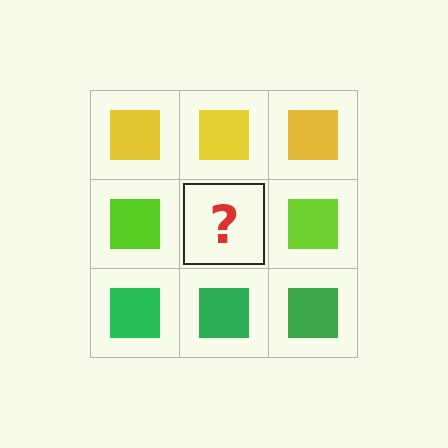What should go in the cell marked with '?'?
The missing cell should contain a lime square.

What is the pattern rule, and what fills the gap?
The rule is that each row has a consistent color. The gap should be filled with a lime square.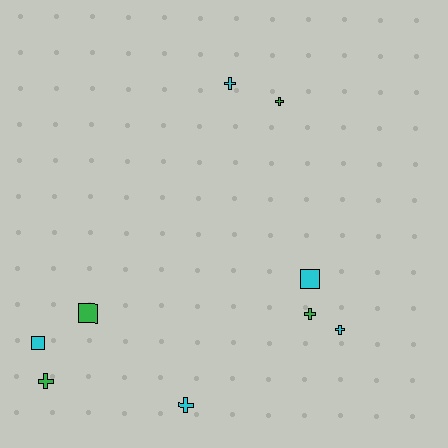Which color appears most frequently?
Cyan, with 5 objects.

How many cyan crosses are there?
There are 3 cyan crosses.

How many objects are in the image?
There are 9 objects.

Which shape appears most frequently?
Cross, with 6 objects.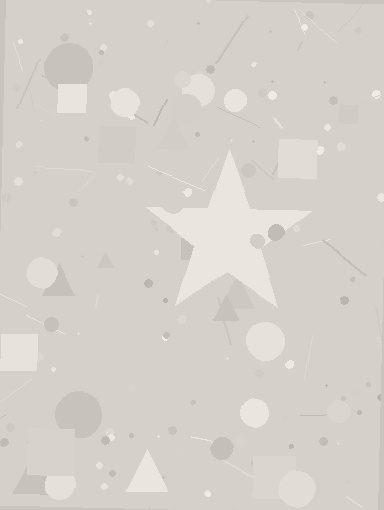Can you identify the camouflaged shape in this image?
The camouflaged shape is a star.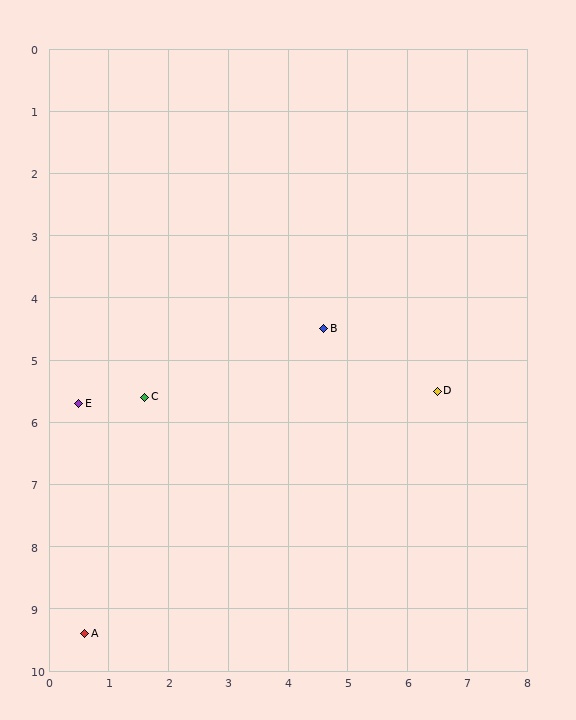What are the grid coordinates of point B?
Point B is at approximately (4.6, 4.5).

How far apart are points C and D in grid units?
Points C and D are about 4.9 grid units apart.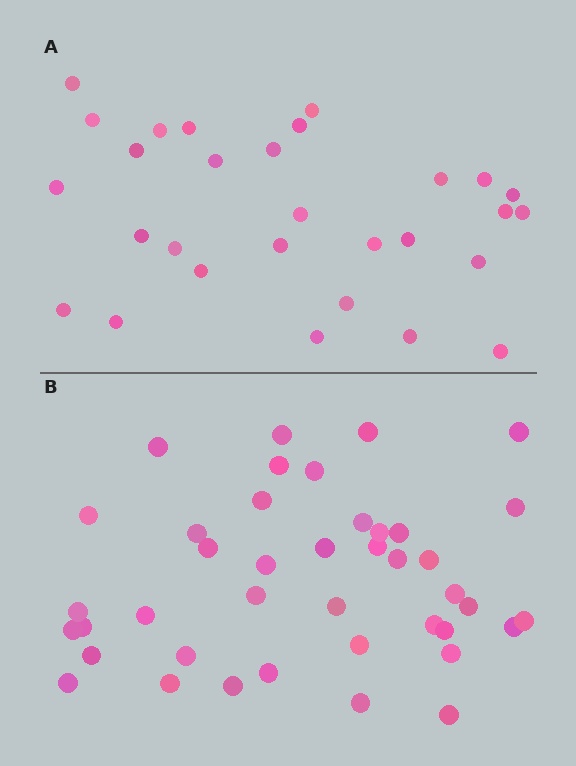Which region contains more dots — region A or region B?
Region B (the bottom region) has more dots.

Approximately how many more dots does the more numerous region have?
Region B has roughly 12 or so more dots than region A.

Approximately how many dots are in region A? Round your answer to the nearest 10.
About 30 dots. (The exact count is 29, which rounds to 30.)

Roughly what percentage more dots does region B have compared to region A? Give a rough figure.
About 40% more.